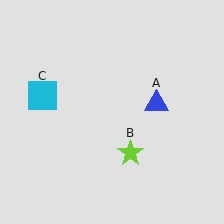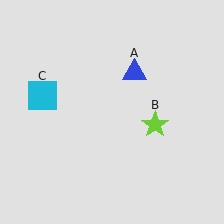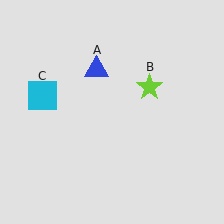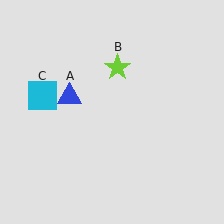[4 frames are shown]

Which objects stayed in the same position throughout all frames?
Cyan square (object C) remained stationary.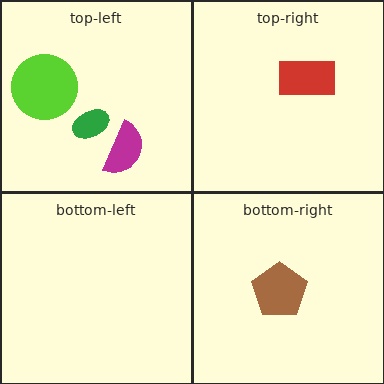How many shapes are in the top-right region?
1.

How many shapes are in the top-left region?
3.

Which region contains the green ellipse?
The top-left region.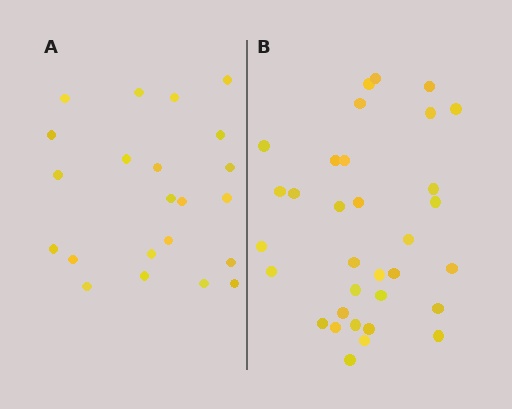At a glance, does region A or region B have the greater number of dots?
Region B (the right region) has more dots.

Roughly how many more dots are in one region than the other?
Region B has roughly 12 or so more dots than region A.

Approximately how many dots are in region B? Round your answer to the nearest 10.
About 30 dots. (The exact count is 33, which rounds to 30.)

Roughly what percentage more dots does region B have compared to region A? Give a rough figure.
About 50% more.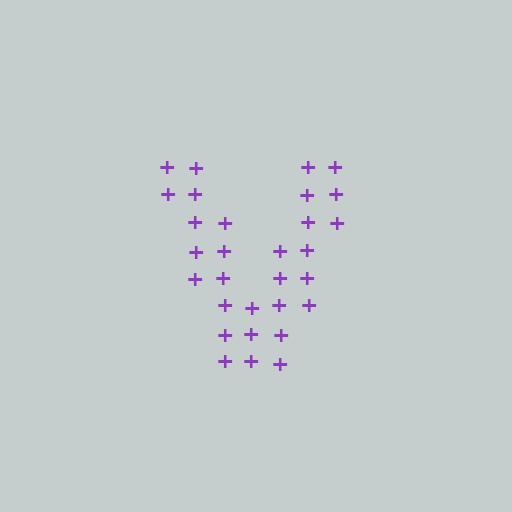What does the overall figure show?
The overall figure shows the letter V.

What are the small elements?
The small elements are plus signs.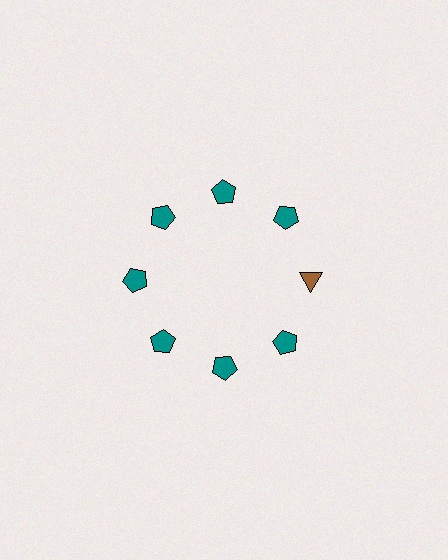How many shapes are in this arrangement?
There are 8 shapes arranged in a ring pattern.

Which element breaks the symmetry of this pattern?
The brown triangle at roughly the 3 o'clock position breaks the symmetry. All other shapes are teal pentagons.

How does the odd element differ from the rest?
It differs in both color (brown instead of teal) and shape (triangle instead of pentagon).